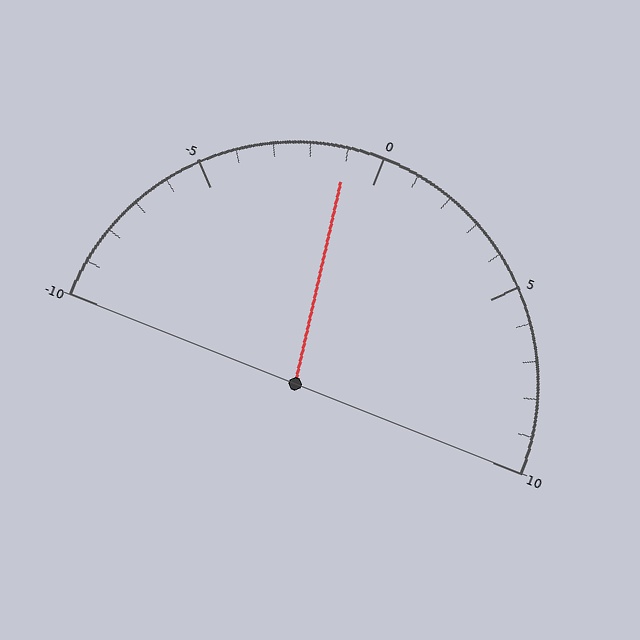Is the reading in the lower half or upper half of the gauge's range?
The reading is in the lower half of the range (-10 to 10).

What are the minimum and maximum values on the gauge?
The gauge ranges from -10 to 10.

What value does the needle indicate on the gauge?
The needle indicates approximately -1.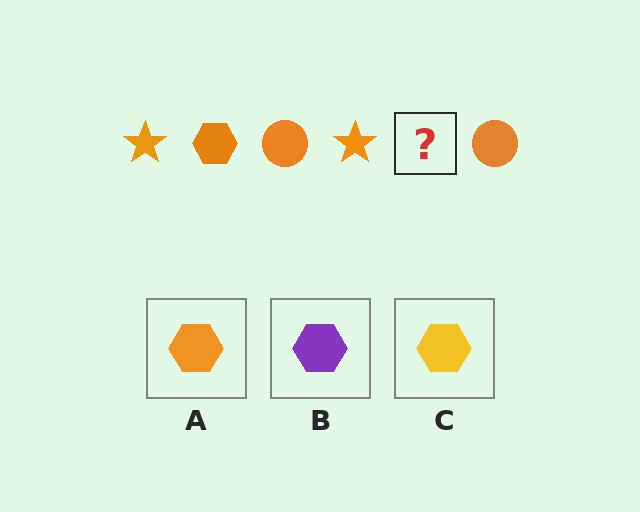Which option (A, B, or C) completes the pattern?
A.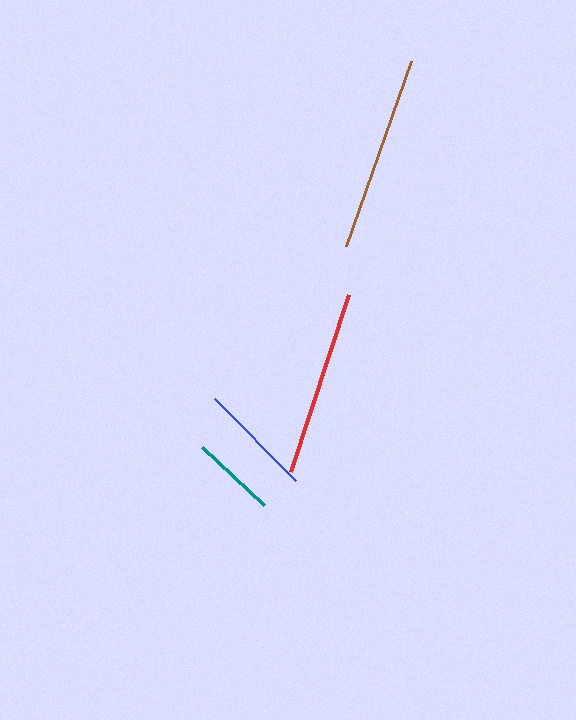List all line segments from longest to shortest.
From longest to shortest: brown, red, blue, teal.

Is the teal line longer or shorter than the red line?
The red line is longer than the teal line.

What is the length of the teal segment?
The teal segment is approximately 84 pixels long.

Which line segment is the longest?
The brown line is the longest at approximately 196 pixels.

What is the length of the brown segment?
The brown segment is approximately 196 pixels long.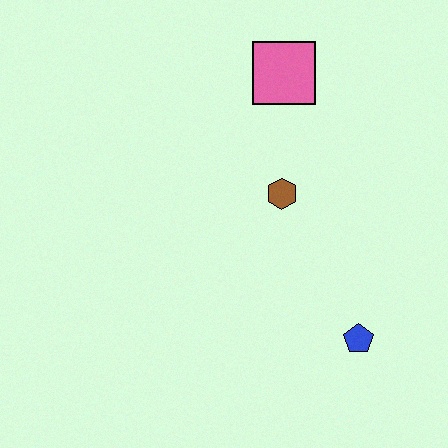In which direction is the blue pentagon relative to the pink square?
The blue pentagon is below the pink square.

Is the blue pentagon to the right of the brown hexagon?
Yes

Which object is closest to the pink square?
The brown hexagon is closest to the pink square.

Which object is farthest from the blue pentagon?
The pink square is farthest from the blue pentagon.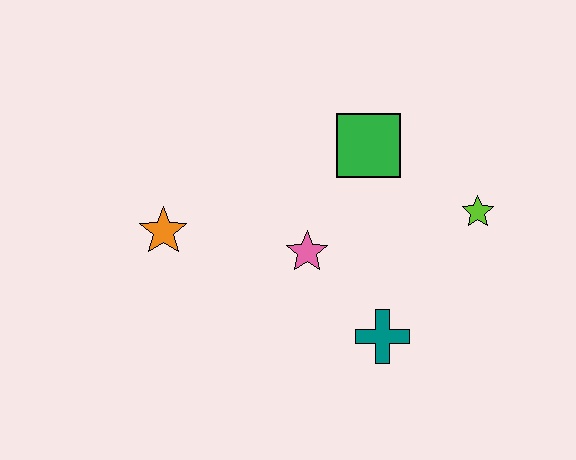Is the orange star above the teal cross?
Yes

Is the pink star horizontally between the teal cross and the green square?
No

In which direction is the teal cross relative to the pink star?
The teal cross is below the pink star.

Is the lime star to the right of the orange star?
Yes